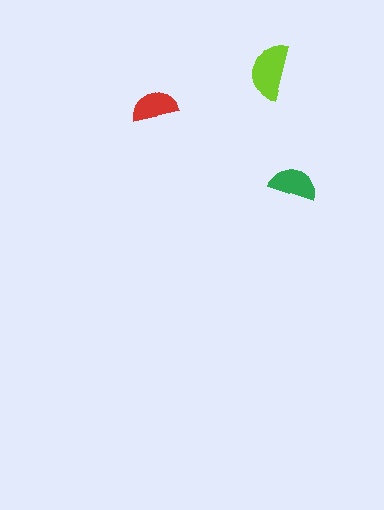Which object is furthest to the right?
The green semicircle is rightmost.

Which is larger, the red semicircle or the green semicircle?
The green one.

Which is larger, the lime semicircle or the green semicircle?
The lime one.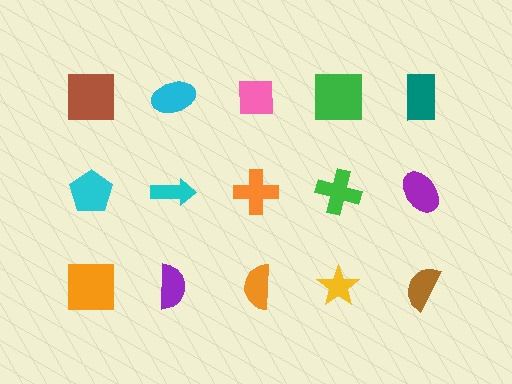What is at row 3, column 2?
A purple semicircle.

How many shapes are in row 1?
5 shapes.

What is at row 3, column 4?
A yellow star.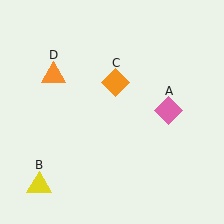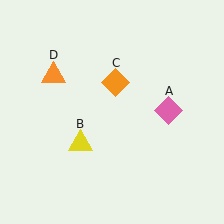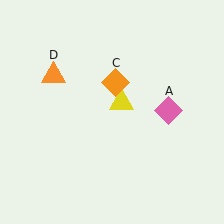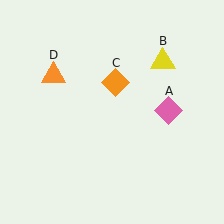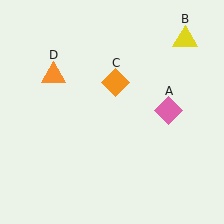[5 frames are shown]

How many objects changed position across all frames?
1 object changed position: yellow triangle (object B).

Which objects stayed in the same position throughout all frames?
Pink diamond (object A) and orange diamond (object C) and orange triangle (object D) remained stationary.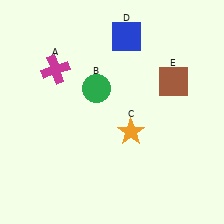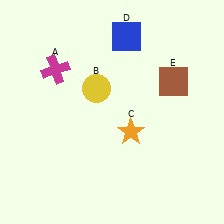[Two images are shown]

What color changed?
The circle (B) changed from green in Image 1 to yellow in Image 2.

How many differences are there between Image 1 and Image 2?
There is 1 difference between the two images.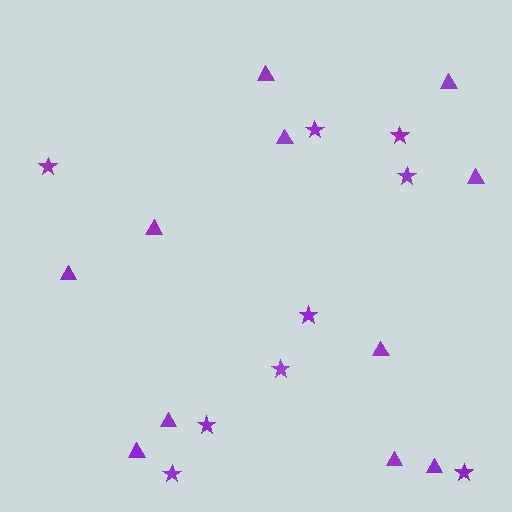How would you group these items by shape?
There are 2 groups: one group of stars (9) and one group of triangles (11).